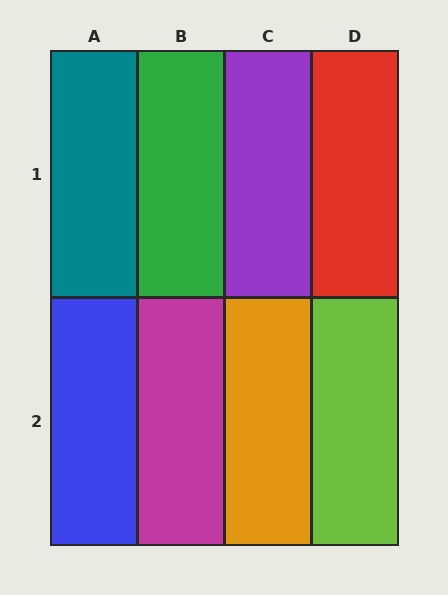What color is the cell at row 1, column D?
Red.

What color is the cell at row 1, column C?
Purple.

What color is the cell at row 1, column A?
Teal.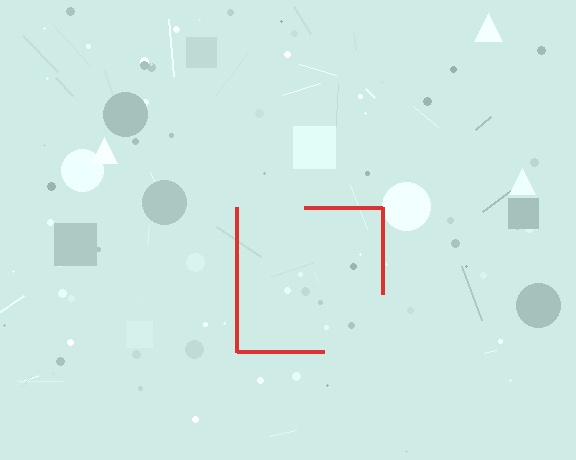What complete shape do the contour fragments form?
The contour fragments form a square.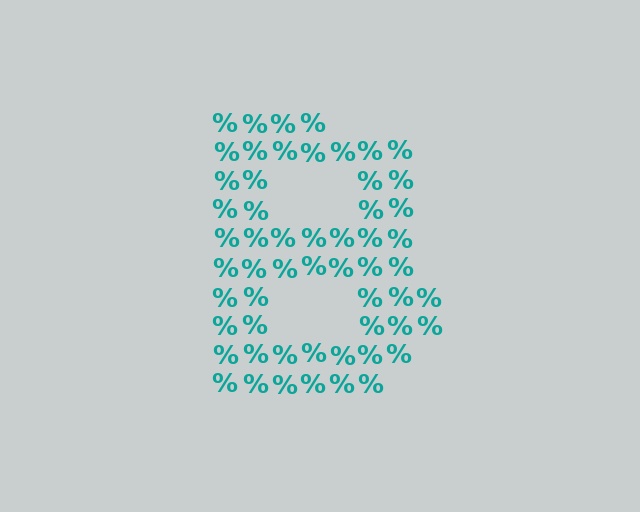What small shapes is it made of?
It is made of small percent signs.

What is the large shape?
The large shape is the letter B.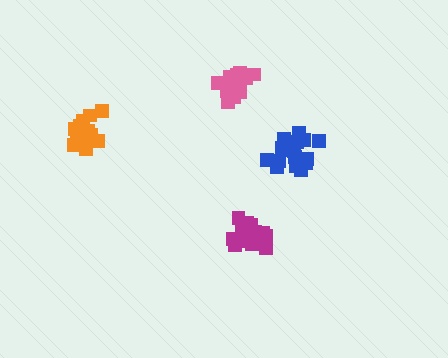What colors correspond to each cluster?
The clusters are colored: pink, orange, blue, magenta.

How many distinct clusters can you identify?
There are 4 distinct clusters.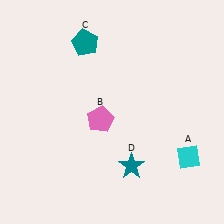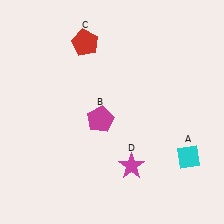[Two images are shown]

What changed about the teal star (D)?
In Image 1, D is teal. In Image 2, it changed to magenta.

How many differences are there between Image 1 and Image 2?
There are 3 differences between the two images.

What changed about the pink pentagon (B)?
In Image 1, B is pink. In Image 2, it changed to magenta.